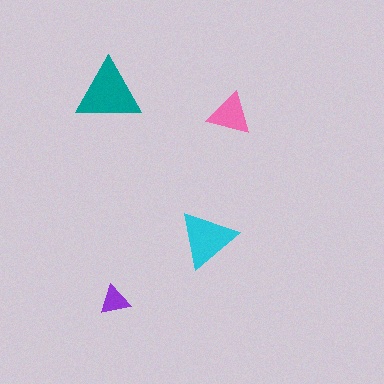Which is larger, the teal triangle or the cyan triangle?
The teal one.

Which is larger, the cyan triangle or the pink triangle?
The cyan one.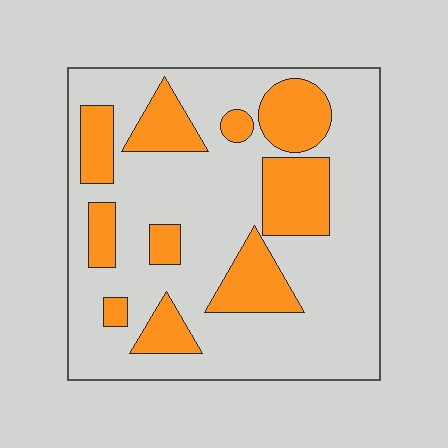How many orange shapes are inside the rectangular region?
10.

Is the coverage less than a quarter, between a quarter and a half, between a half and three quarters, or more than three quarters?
Between a quarter and a half.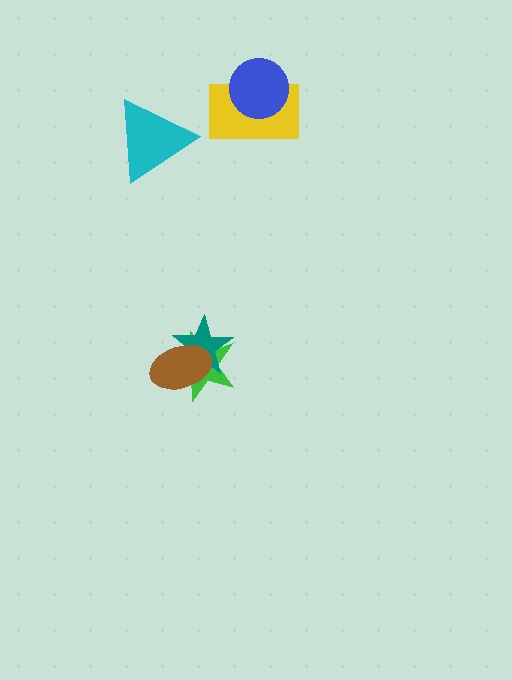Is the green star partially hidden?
Yes, it is partially covered by another shape.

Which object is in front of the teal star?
The brown ellipse is in front of the teal star.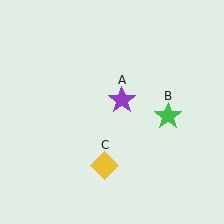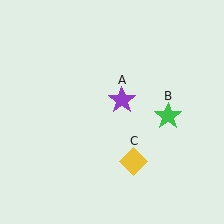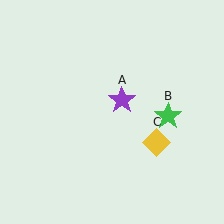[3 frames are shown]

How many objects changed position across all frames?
1 object changed position: yellow diamond (object C).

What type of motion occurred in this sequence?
The yellow diamond (object C) rotated counterclockwise around the center of the scene.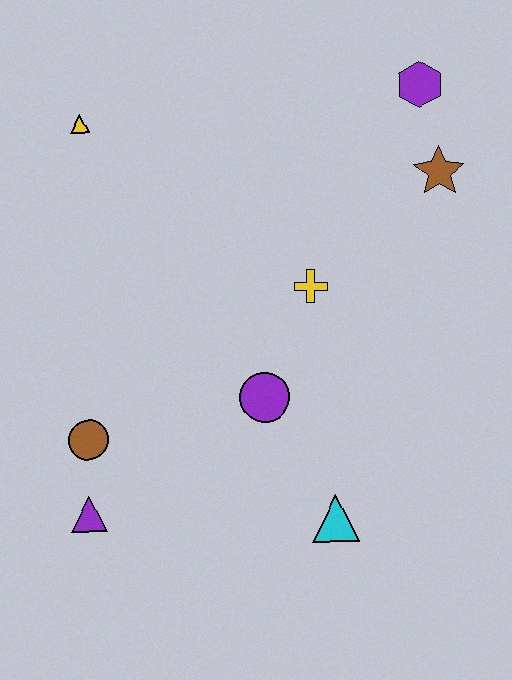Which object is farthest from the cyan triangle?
The yellow triangle is farthest from the cyan triangle.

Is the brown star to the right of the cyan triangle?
Yes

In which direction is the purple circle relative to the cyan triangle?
The purple circle is above the cyan triangle.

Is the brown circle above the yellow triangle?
No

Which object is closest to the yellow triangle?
The yellow cross is closest to the yellow triangle.